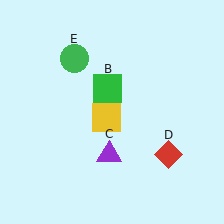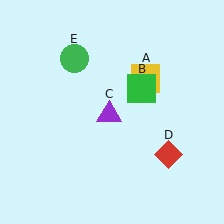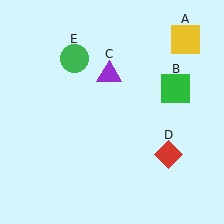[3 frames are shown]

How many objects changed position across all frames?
3 objects changed position: yellow square (object A), green square (object B), purple triangle (object C).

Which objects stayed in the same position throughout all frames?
Red diamond (object D) and green circle (object E) remained stationary.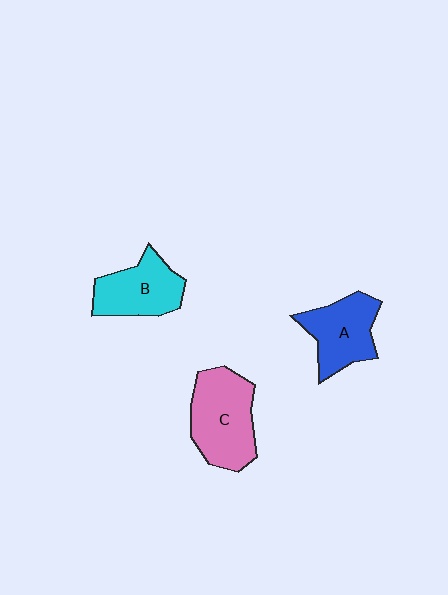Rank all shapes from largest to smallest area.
From largest to smallest: C (pink), A (blue), B (cyan).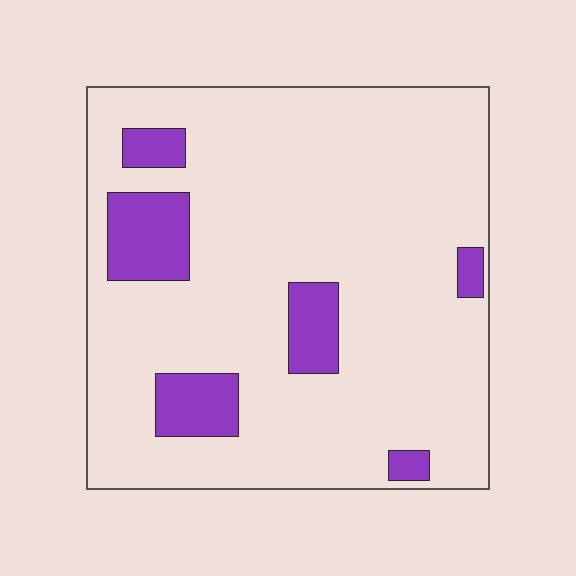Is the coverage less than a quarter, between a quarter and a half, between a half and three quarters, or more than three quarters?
Less than a quarter.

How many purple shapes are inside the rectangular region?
6.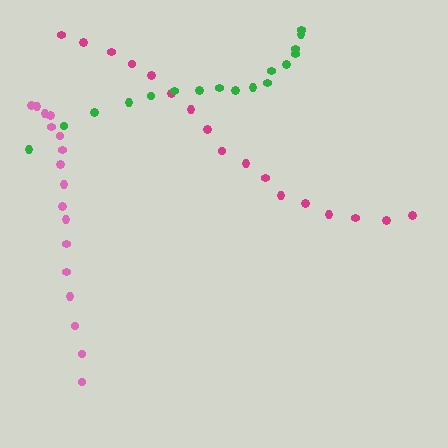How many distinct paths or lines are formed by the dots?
There are 3 distinct paths.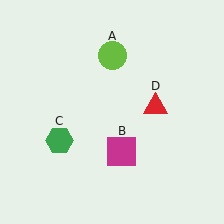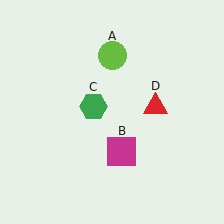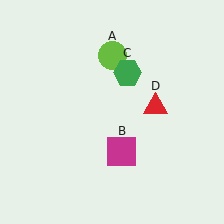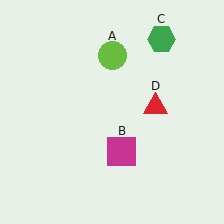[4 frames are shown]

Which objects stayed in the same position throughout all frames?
Lime circle (object A) and magenta square (object B) and red triangle (object D) remained stationary.